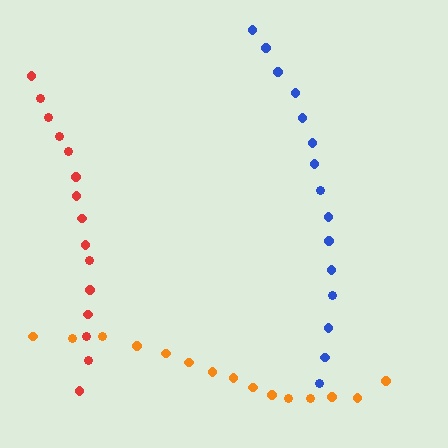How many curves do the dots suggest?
There are 3 distinct paths.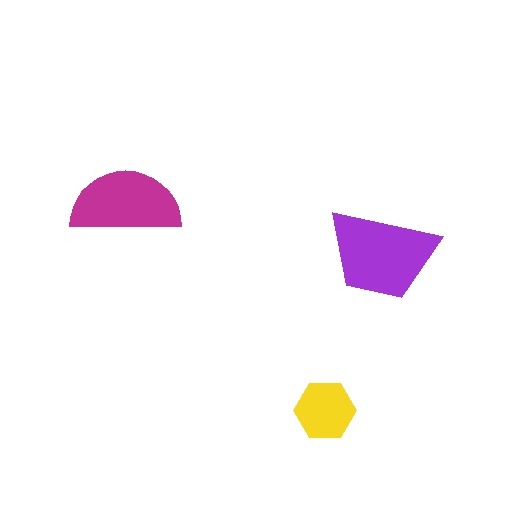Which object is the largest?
The purple trapezoid.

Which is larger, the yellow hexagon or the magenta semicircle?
The magenta semicircle.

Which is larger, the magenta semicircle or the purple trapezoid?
The purple trapezoid.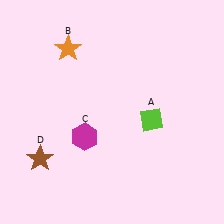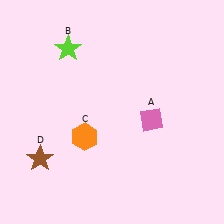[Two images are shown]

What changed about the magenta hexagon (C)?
In Image 1, C is magenta. In Image 2, it changed to orange.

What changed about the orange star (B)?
In Image 1, B is orange. In Image 2, it changed to lime.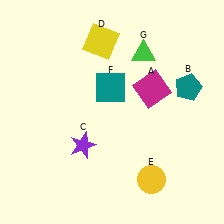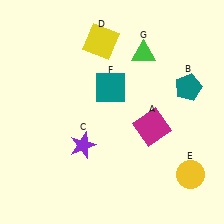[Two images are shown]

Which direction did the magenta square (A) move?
The magenta square (A) moved down.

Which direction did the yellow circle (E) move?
The yellow circle (E) moved right.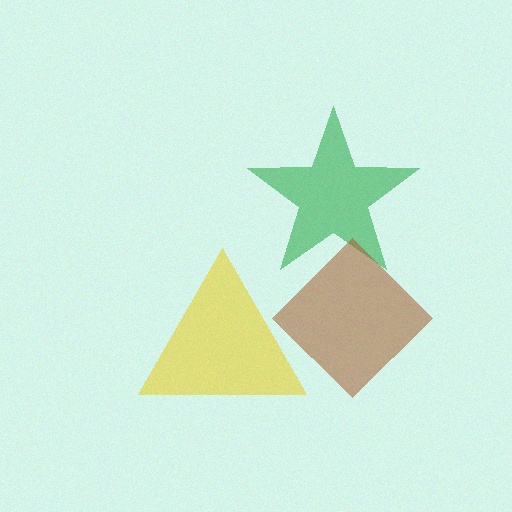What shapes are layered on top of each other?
The layered shapes are: a green star, a brown diamond, a yellow triangle.